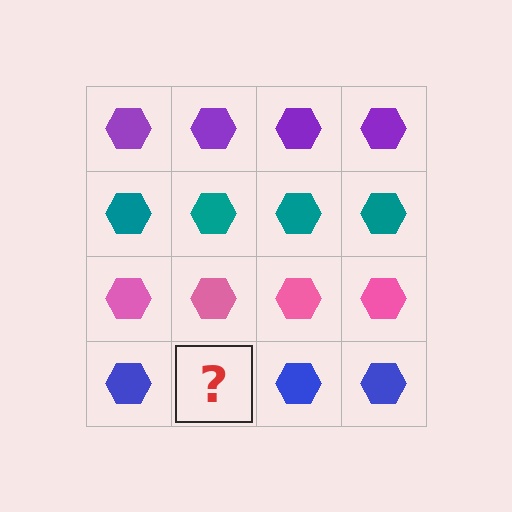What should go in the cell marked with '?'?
The missing cell should contain a blue hexagon.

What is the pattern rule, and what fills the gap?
The rule is that each row has a consistent color. The gap should be filled with a blue hexagon.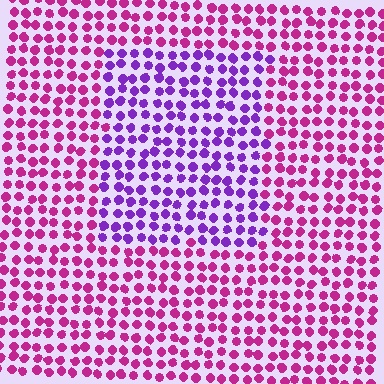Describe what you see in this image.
The image is filled with small magenta elements in a uniform arrangement. A rectangle-shaped region is visible where the elements are tinted to a slightly different hue, forming a subtle color boundary.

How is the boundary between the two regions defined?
The boundary is defined purely by a slight shift in hue (about 44 degrees). Spacing, size, and orientation are identical on both sides.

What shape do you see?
I see a rectangle.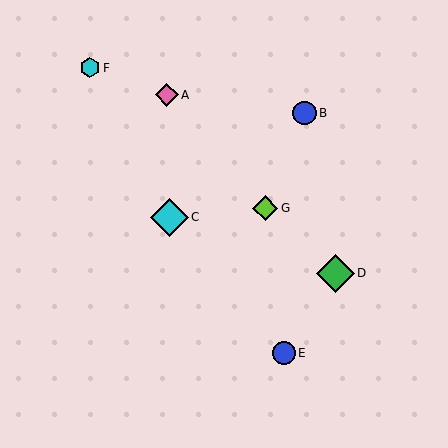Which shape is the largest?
The cyan diamond (labeled C) is the largest.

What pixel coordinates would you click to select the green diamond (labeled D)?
Click at (336, 273) to select the green diamond D.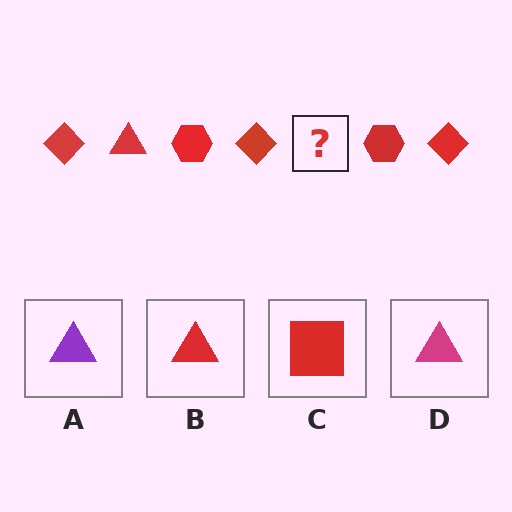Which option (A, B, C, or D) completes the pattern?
B.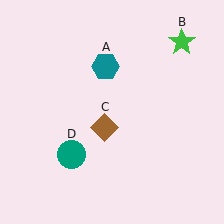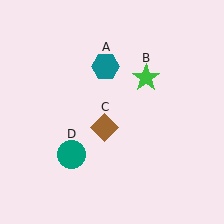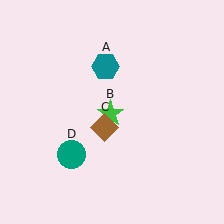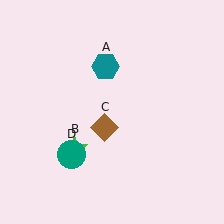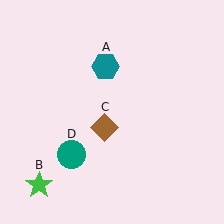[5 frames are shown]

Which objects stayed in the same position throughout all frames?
Teal hexagon (object A) and brown diamond (object C) and teal circle (object D) remained stationary.